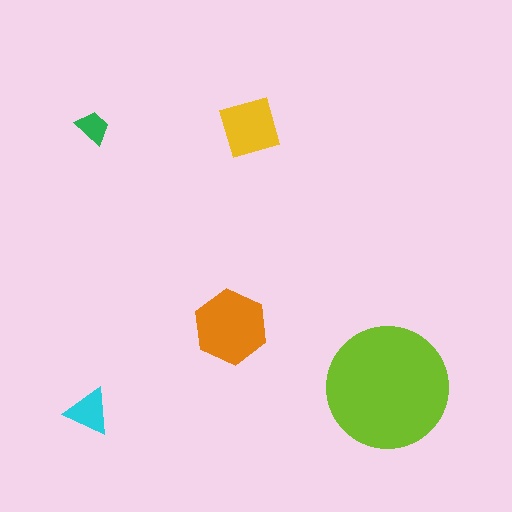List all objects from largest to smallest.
The lime circle, the orange hexagon, the yellow diamond, the cyan triangle, the green trapezoid.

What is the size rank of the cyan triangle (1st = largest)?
4th.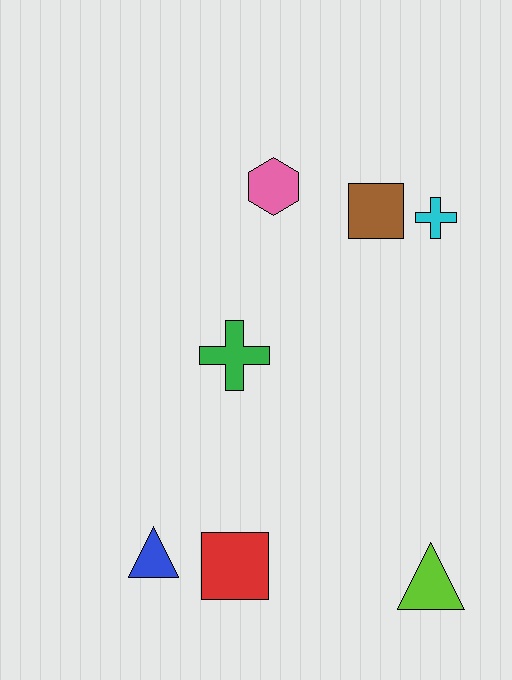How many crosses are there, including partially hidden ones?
There are 2 crosses.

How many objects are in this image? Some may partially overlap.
There are 7 objects.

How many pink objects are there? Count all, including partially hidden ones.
There is 1 pink object.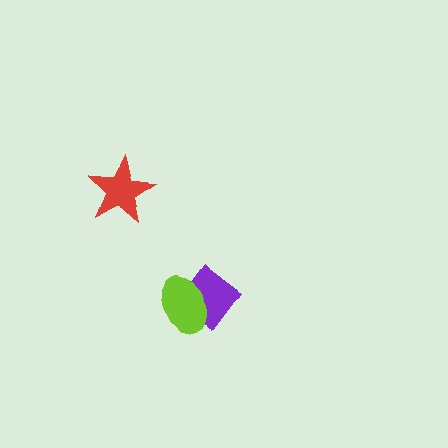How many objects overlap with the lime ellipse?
1 object overlaps with the lime ellipse.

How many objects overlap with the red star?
0 objects overlap with the red star.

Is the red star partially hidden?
No, no other shape covers it.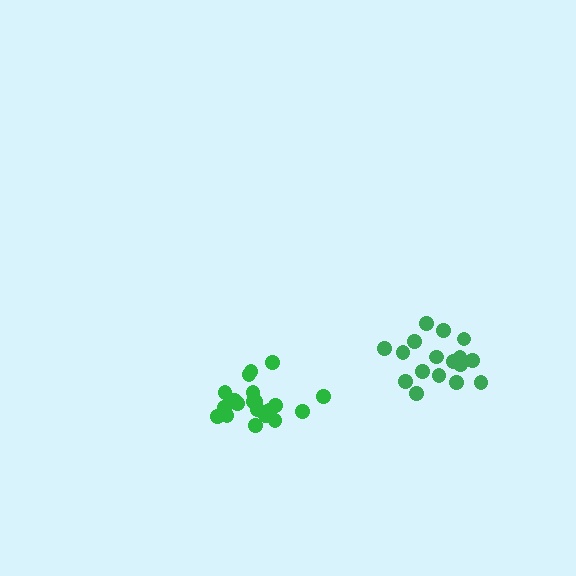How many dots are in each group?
Group 1: 20 dots, Group 2: 17 dots (37 total).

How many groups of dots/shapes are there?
There are 2 groups.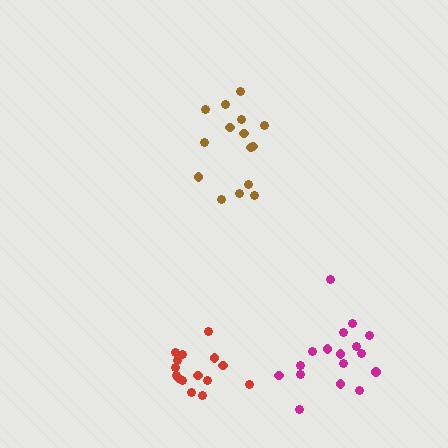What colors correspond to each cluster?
The clusters are colored: brown, red, magenta.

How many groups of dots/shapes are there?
There are 3 groups.